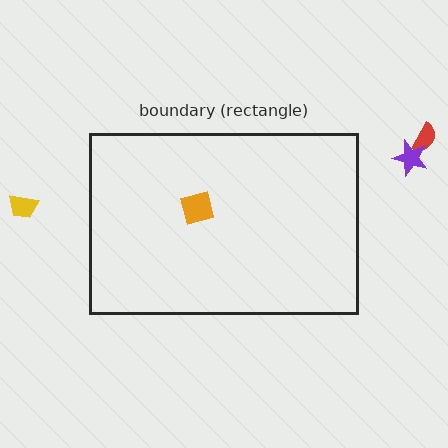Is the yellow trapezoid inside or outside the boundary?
Outside.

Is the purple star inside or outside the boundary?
Outside.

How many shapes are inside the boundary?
1 inside, 3 outside.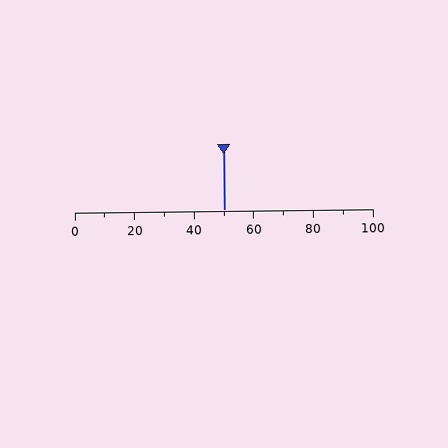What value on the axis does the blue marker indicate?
The marker indicates approximately 50.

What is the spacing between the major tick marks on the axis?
The major ticks are spaced 20 apart.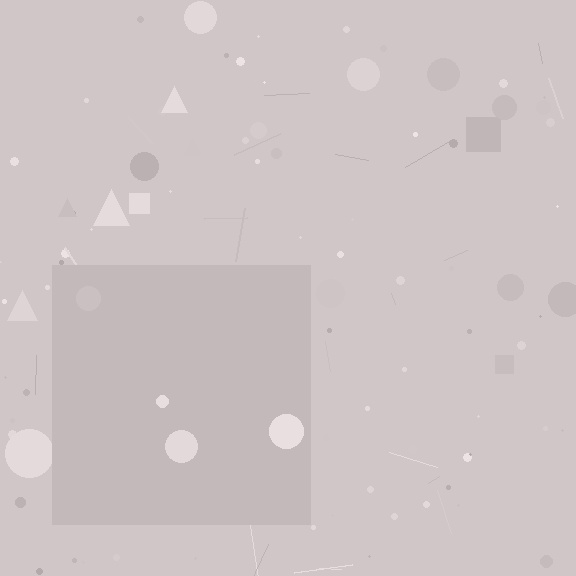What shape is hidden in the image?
A square is hidden in the image.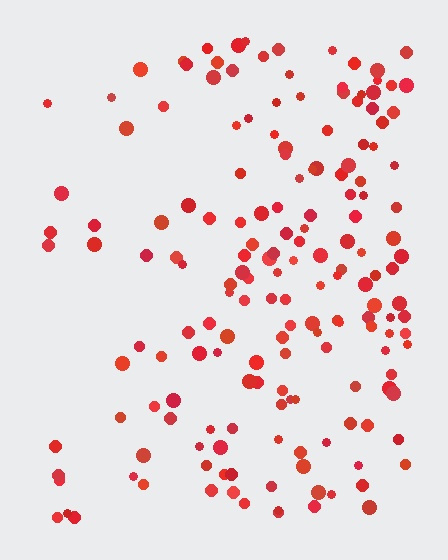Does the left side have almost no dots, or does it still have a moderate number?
Still a moderate number, just noticeably fewer than the right.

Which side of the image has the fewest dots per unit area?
The left.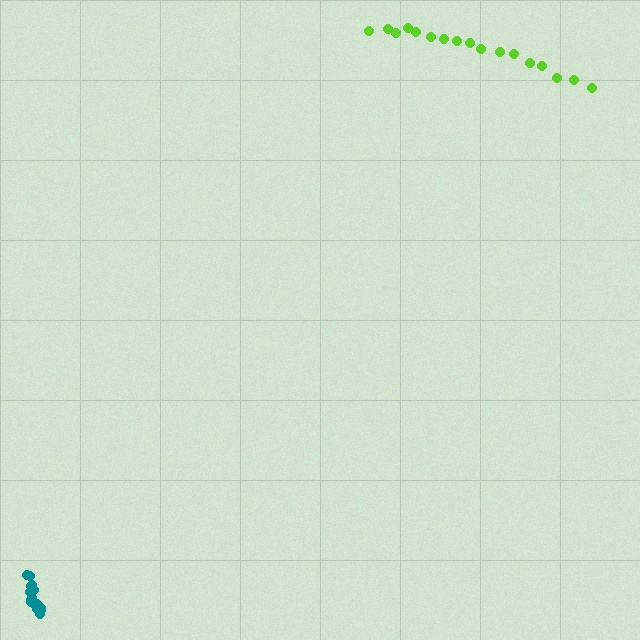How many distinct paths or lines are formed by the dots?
There are 2 distinct paths.